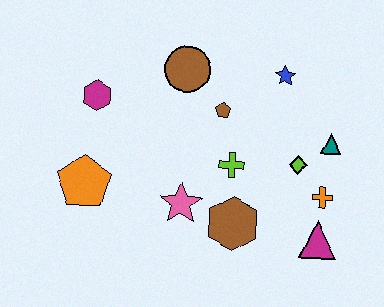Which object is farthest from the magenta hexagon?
The magenta triangle is farthest from the magenta hexagon.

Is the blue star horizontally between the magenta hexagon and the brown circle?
No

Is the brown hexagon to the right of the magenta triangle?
No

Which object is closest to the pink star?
The brown hexagon is closest to the pink star.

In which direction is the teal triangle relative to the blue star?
The teal triangle is below the blue star.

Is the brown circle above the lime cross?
Yes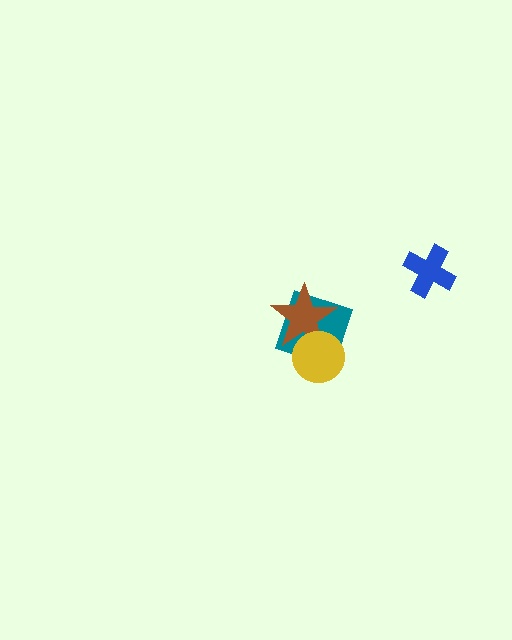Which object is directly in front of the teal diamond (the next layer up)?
The brown star is directly in front of the teal diamond.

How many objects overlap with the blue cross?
0 objects overlap with the blue cross.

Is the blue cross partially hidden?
No, no other shape covers it.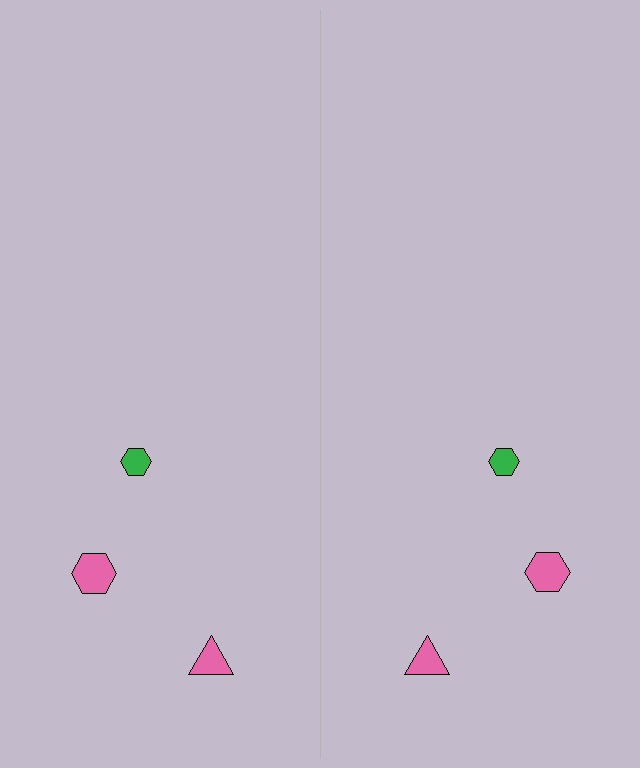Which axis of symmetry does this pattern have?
The pattern has a vertical axis of symmetry running through the center of the image.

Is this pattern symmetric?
Yes, this pattern has bilateral (reflection) symmetry.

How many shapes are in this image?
There are 6 shapes in this image.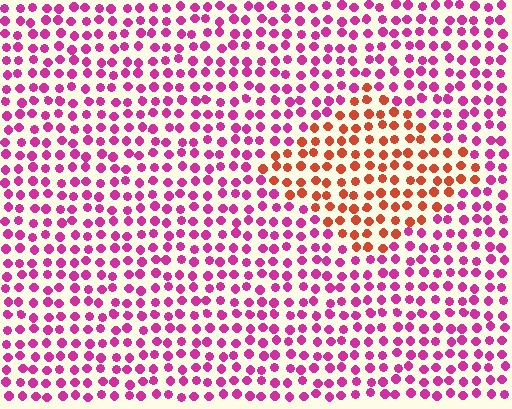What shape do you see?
I see a diamond.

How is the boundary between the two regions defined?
The boundary is defined purely by a slight shift in hue (about 51 degrees). Spacing, size, and orientation are identical on both sides.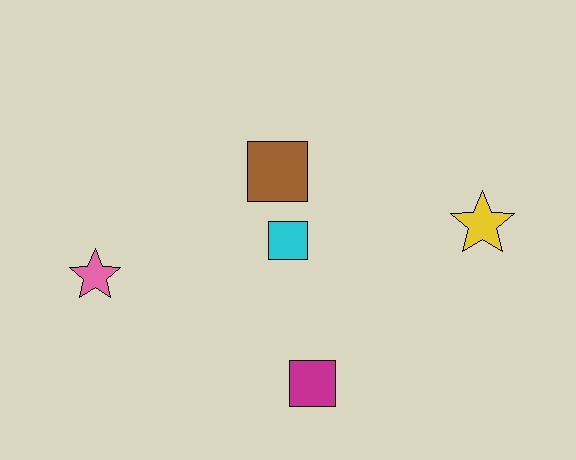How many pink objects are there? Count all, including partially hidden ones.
There is 1 pink object.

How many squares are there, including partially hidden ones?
There are 3 squares.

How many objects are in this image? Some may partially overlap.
There are 5 objects.